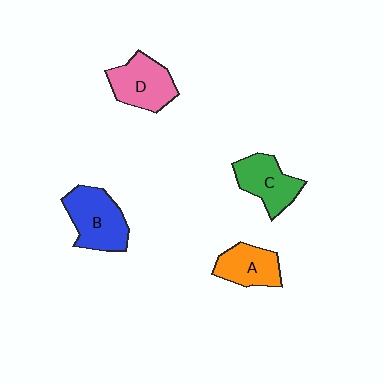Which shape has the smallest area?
Shape A (orange).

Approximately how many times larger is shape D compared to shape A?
Approximately 1.2 times.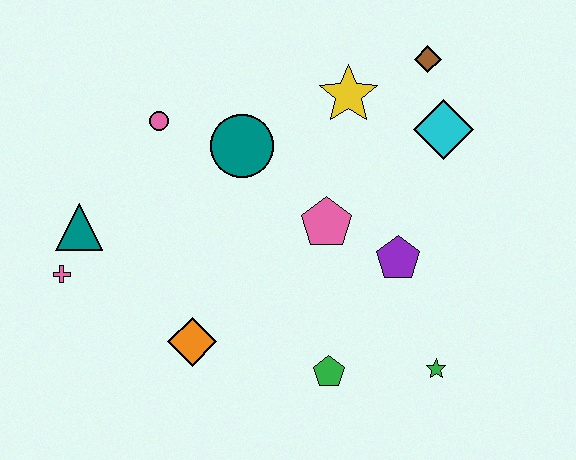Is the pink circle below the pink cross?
No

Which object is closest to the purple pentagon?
The pink pentagon is closest to the purple pentagon.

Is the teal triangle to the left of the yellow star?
Yes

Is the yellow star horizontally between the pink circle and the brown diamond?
Yes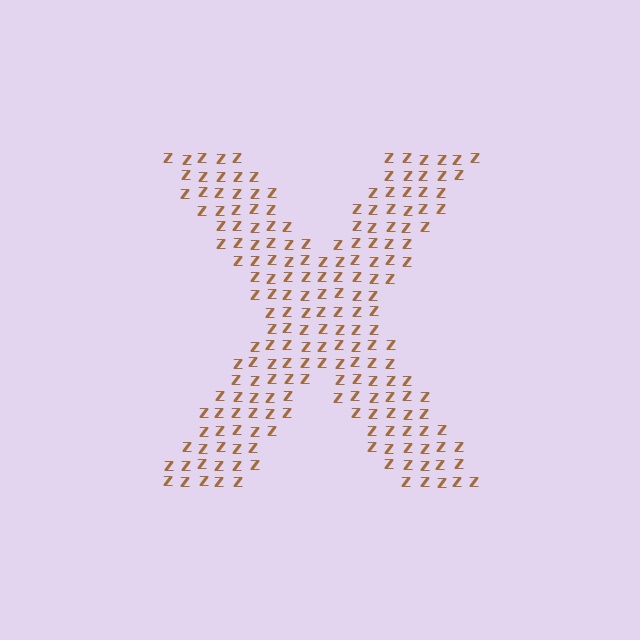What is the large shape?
The large shape is the letter X.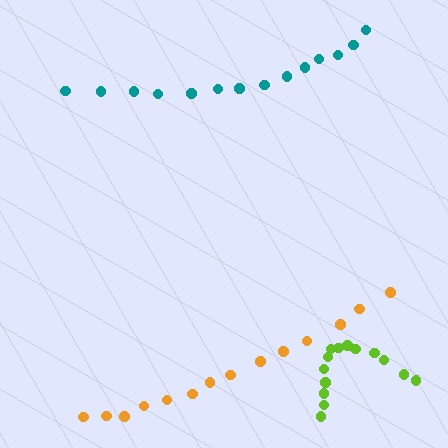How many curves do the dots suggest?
There are 3 distinct paths.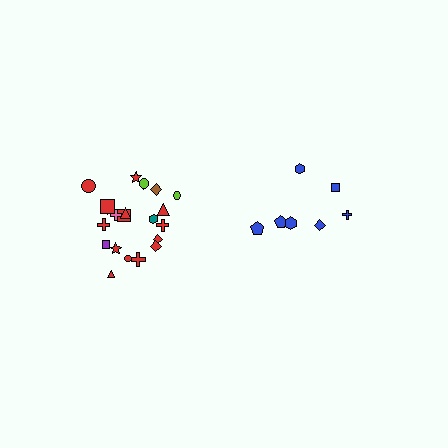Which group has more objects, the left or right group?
The left group.